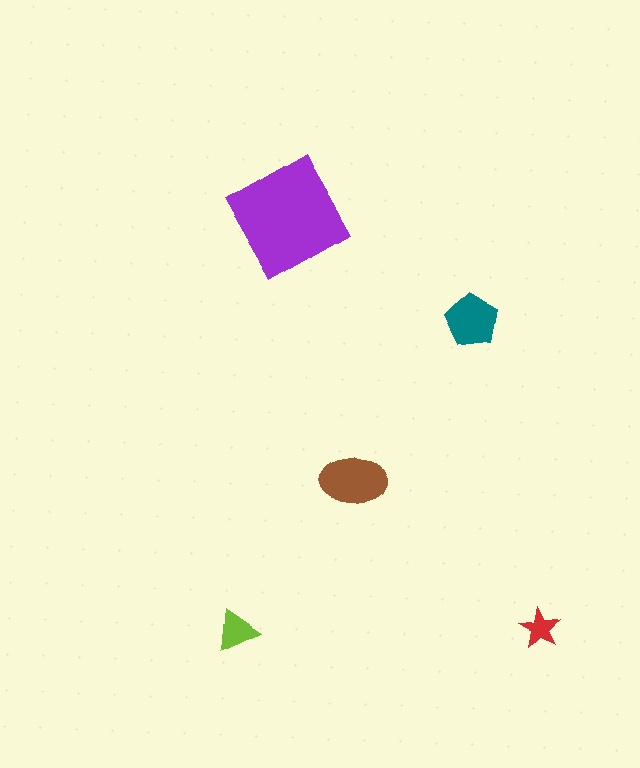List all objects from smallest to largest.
The red star, the lime triangle, the teal pentagon, the brown ellipse, the purple square.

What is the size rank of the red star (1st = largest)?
5th.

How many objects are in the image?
There are 5 objects in the image.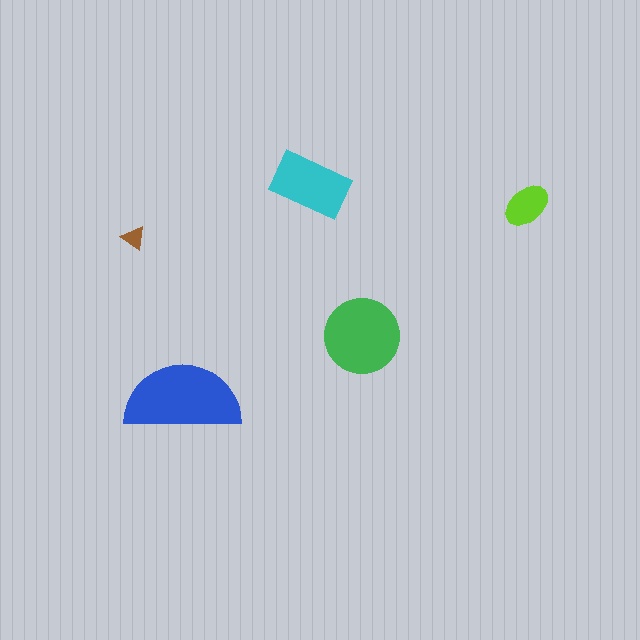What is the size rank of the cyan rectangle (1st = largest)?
3rd.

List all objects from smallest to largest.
The brown triangle, the lime ellipse, the cyan rectangle, the green circle, the blue semicircle.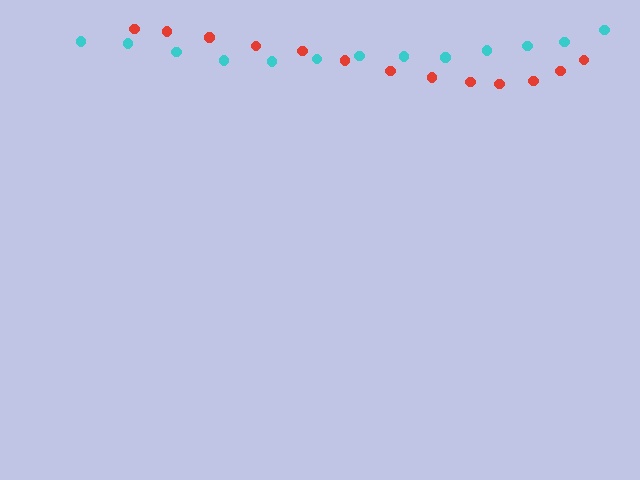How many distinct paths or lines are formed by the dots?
There are 2 distinct paths.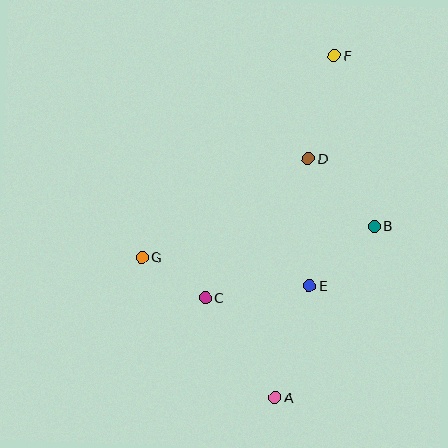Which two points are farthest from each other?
Points A and F are farthest from each other.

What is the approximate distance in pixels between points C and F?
The distance between C and F is approximately 275 pixels.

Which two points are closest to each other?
Points C and G are closest to each other.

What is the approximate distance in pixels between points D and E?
The distance between D and E is approximately 127 pixels.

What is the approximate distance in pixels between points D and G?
The distance between D and G is approximately 193 pixels.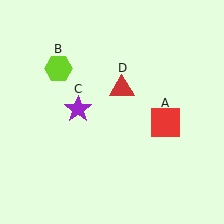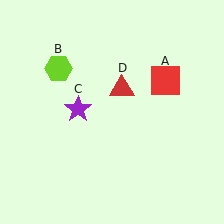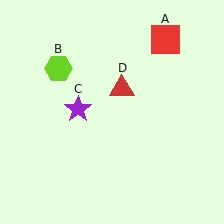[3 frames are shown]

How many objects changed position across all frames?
1 object changed position: red square (object A).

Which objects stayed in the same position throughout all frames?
Lime hexagon (object B) and purple star (object C) and red triangle (object D) remained stationary.